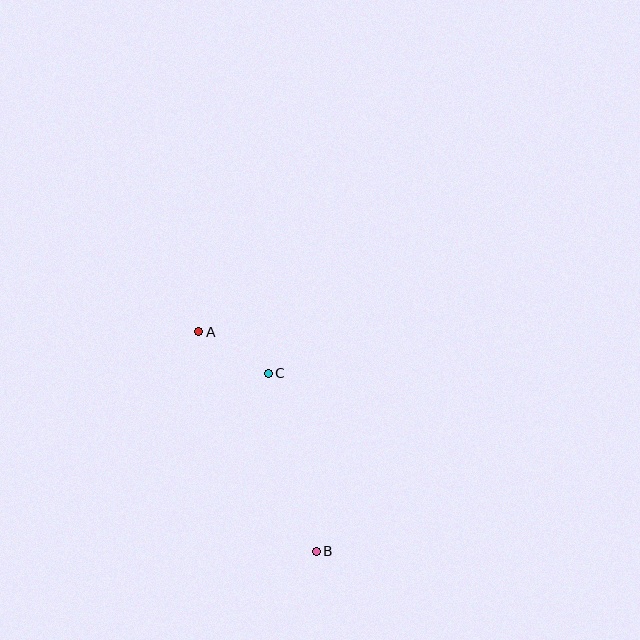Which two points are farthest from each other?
Points A and B are farthest from each other.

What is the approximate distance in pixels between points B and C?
The distance between B and C is approximately 184 pixels.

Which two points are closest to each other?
Points A and C are closest to each other.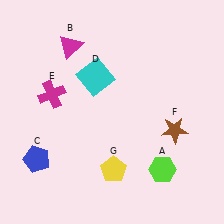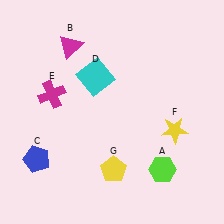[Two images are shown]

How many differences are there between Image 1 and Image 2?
There is 1 difference between the two images.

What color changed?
The star (F) changed from brown in Image 1 to yellow in Image 2.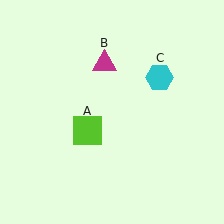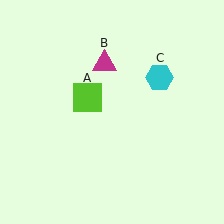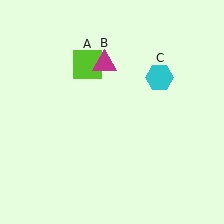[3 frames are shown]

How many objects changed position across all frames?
1 object changed position: lime square (object A).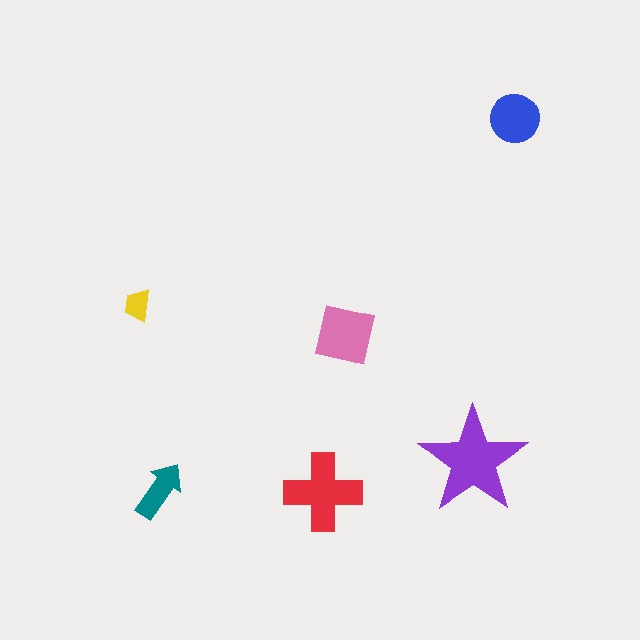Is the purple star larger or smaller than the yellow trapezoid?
Larger.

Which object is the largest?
The purple star.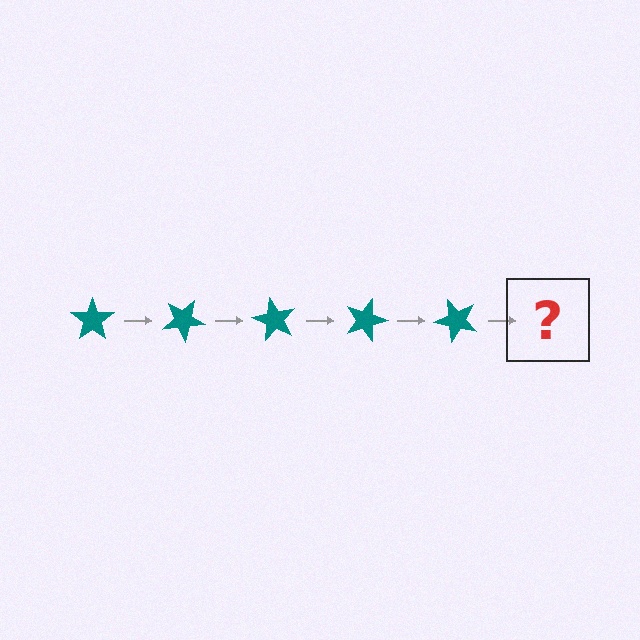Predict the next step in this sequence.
The next step is a teal star rotated 150 degrees.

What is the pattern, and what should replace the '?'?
The pattern is that the star rotates 30 degrees each step. The '?' should be a teal star rotated 150 degrees.